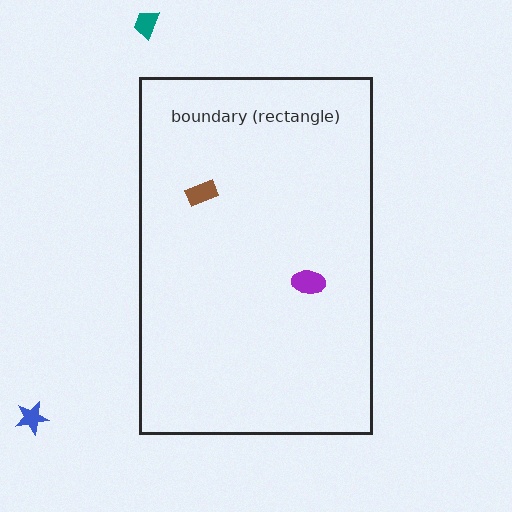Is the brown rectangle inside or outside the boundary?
Inside.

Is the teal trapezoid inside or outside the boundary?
Outside.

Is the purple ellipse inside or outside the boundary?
Inside.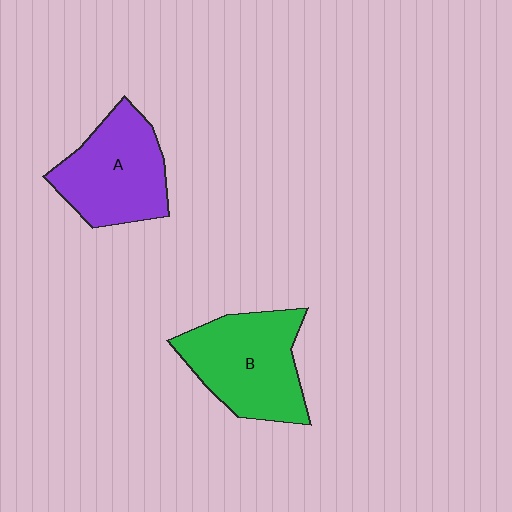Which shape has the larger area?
Shape B (green).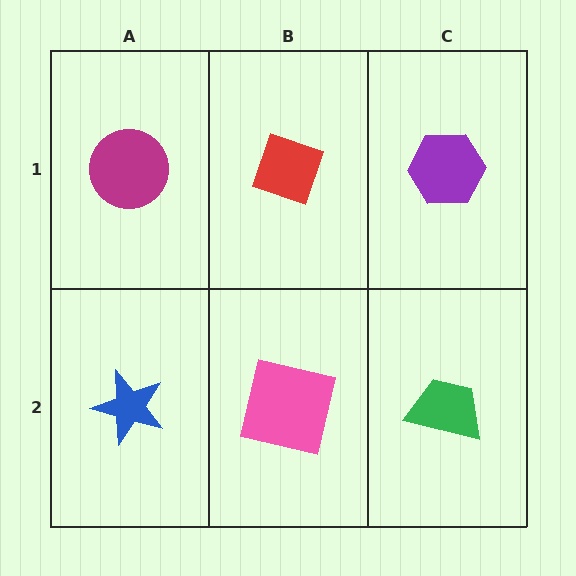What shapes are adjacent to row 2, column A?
A magenta circle (row 1, column A), a pink square (row 2, column B).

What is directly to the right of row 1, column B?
A purple hexagon.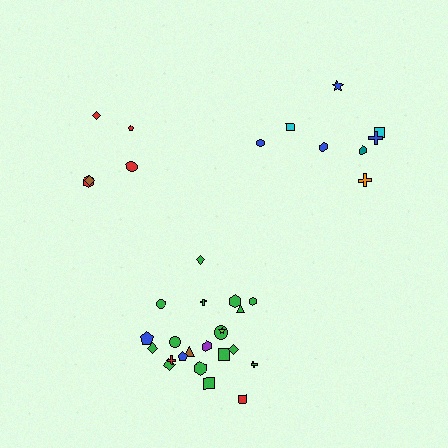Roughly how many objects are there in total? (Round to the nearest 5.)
Roughly 35 objects in total.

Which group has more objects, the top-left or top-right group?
The top-right group.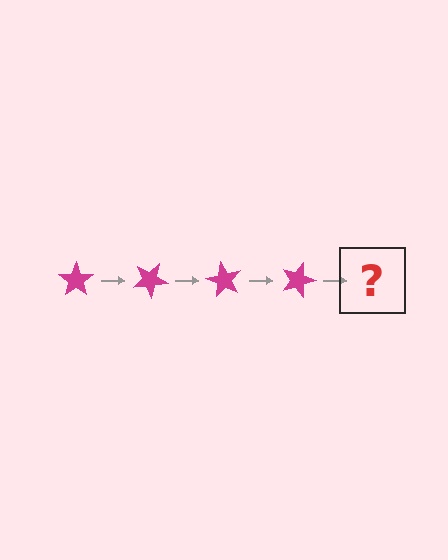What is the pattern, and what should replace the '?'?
The pattern is that the star rotates 30 degrees each step. The '?' should be a magenta star rotated 120 degrees.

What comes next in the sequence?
The next element should be a magenta star rotated 120 degrees.